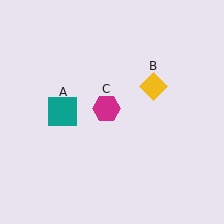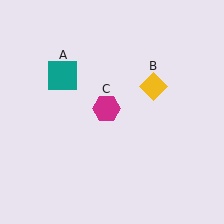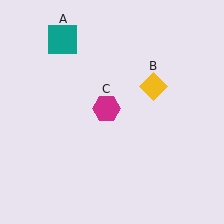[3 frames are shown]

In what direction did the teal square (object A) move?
The teal square (object A) moved up.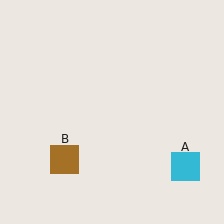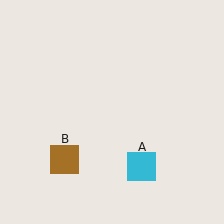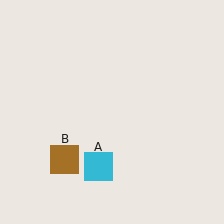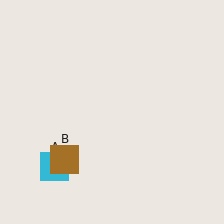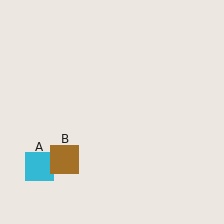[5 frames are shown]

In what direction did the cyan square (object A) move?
The cyan square (object A) moved left.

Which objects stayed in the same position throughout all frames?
Brown square (object B) remained stationary.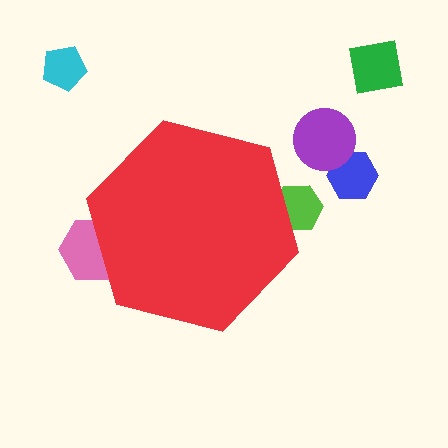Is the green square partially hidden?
No, the green square is fully visible.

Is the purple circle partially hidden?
No, the purple circle is fully visible.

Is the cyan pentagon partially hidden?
No, the cyan pentagon is fully visible.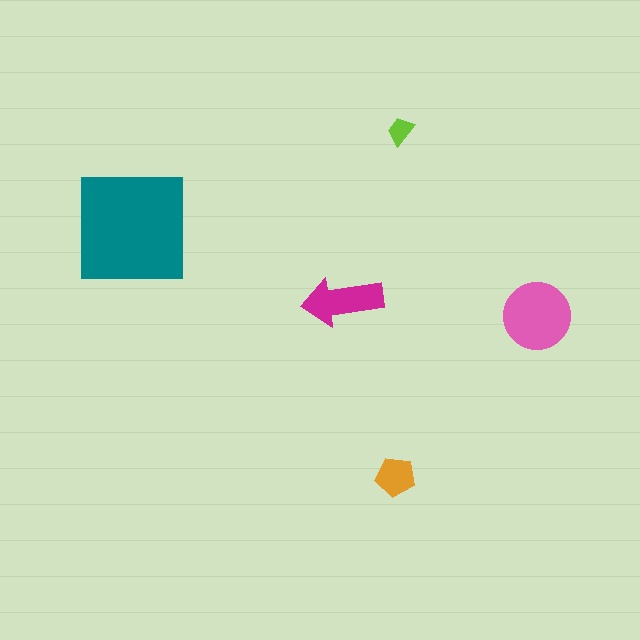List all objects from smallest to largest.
The lime trapezoid, the orange pentagon, the magenta arrow, the pink circle, the teal square.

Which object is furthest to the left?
The teal square is leftmost.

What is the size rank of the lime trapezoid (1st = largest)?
5th.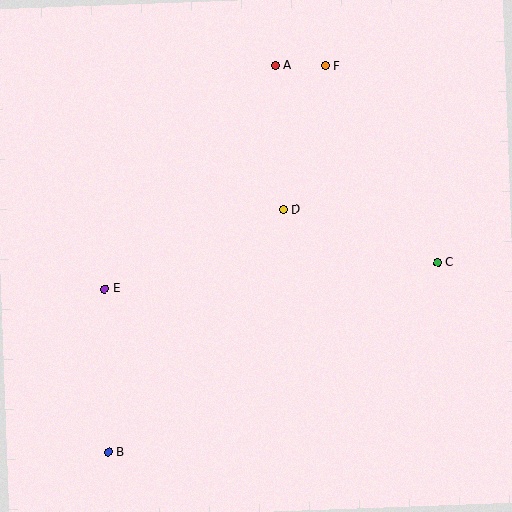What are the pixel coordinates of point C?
Point C is at (438, 263).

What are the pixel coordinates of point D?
Point D is at (283, 210).